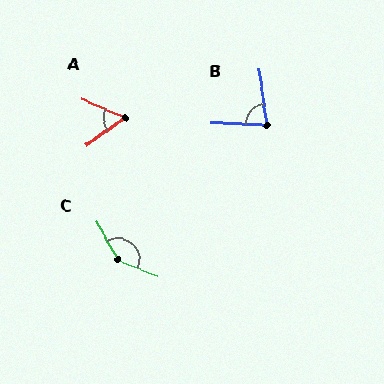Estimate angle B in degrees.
Approximately 79 degrees.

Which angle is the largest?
C, at approximately 141 degrees.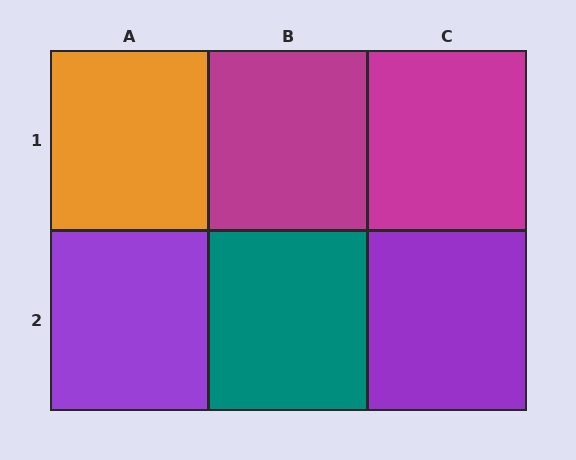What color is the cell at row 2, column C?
Purple.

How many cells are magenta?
2 cells are magenta.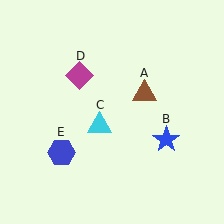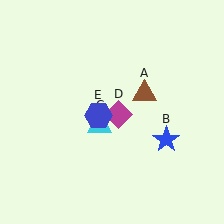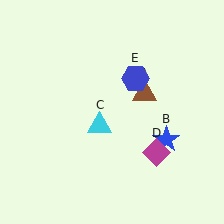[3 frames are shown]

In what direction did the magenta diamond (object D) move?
The magenta diamond (object D) moved down and to the right.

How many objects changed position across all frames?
2 objects changed position: magenta diamond (object D), blue hexagon (object E).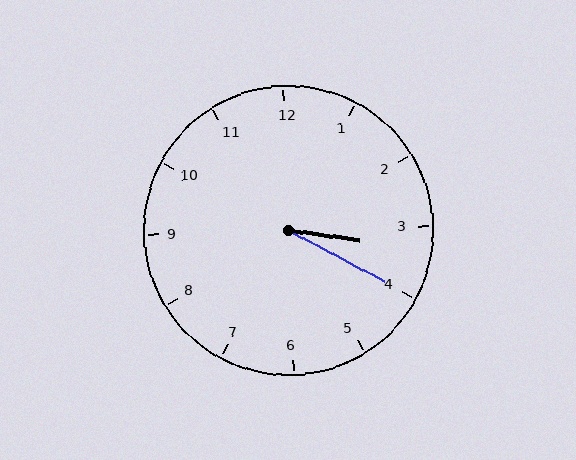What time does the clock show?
3:20.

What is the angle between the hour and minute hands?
Approximately 20 degrees.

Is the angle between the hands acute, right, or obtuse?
It is acute.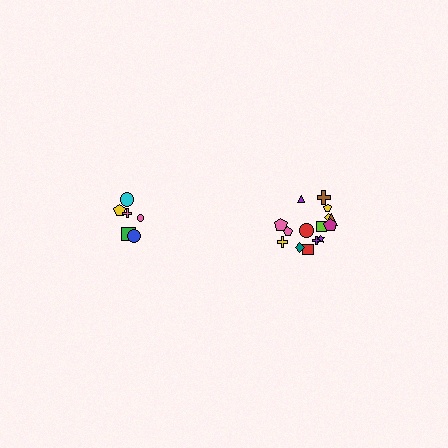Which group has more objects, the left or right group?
The right group.